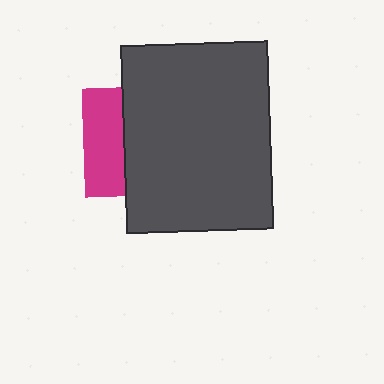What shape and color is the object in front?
The object in front is a dark gray rectangle.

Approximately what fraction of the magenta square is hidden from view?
Roughly 63% of the magenta square is hidden behind the dark gray rectangle.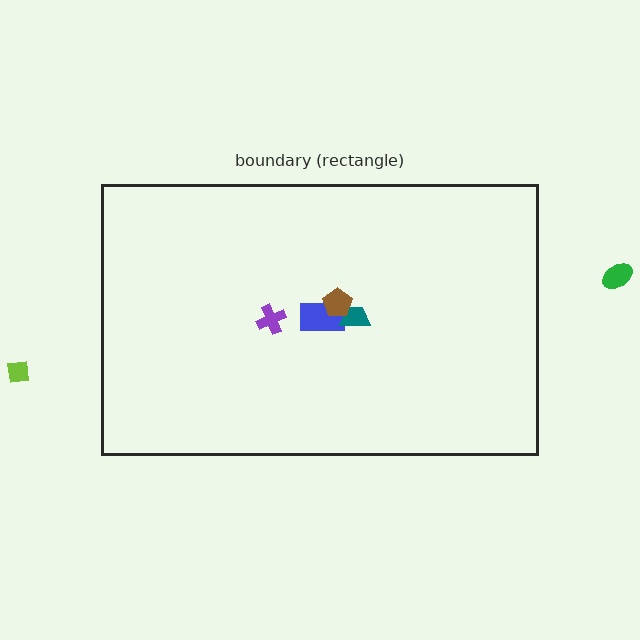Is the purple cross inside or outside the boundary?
Inside.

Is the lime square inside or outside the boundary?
Outside.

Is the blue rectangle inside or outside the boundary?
Inside.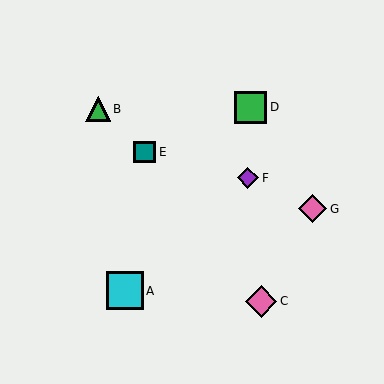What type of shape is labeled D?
Shape D is a green square.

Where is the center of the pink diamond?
The center of the pink diamond is at (313, 209).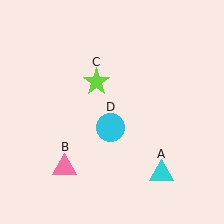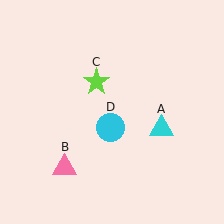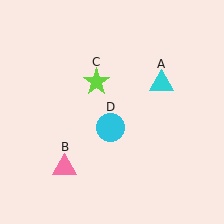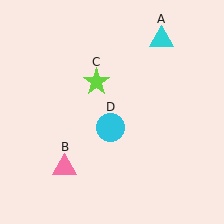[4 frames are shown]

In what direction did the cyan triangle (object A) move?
The cyan triangle (object A) moved up.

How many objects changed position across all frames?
1 object changed position: cyan triangle (object A).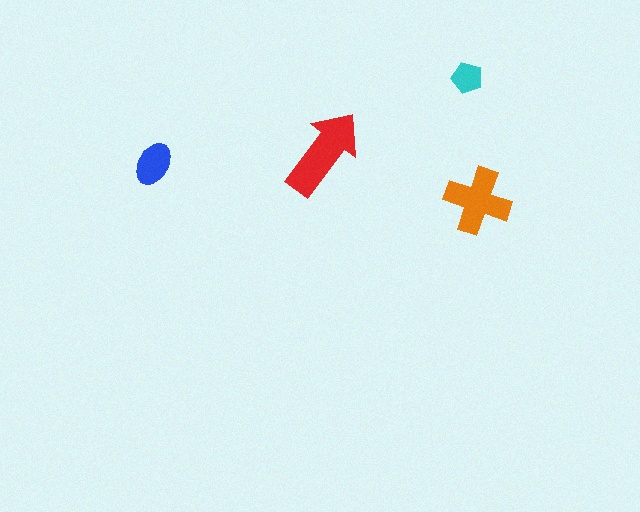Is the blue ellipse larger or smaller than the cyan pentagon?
Larger.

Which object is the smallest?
The cyan pentagon.